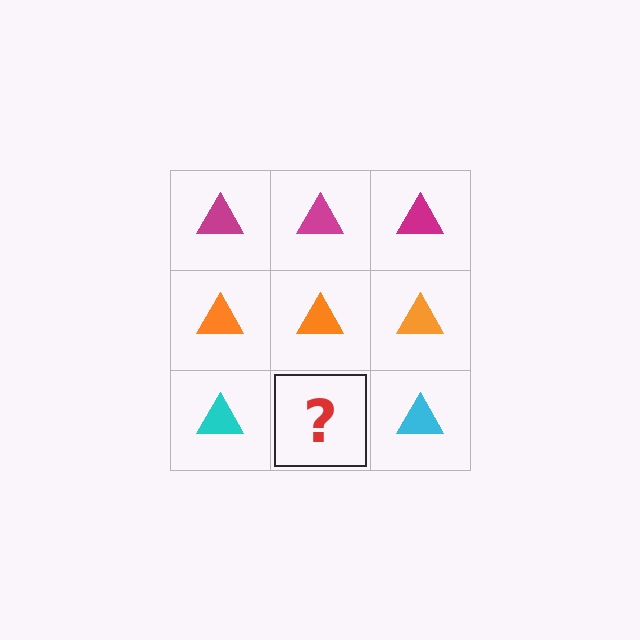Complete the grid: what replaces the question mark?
The question mark should be replaced with a cyan triangle.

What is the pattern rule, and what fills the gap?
The rule is that each row has a consistent color. The gap should be filled with a cyan triangle.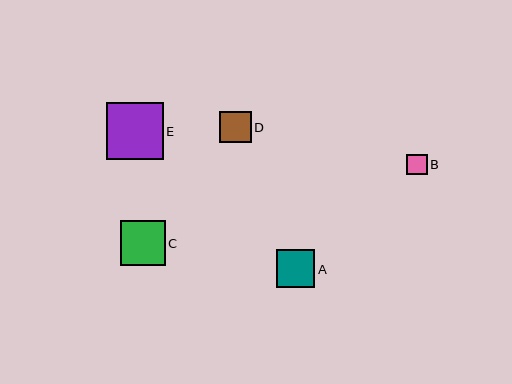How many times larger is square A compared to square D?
Square A is approximately 1.2 times the size of square D.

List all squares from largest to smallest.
From largest to smallest: E, C, A, D, B.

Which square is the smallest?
Square B is the smallest with a size of approximately 20 pixels.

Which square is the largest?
Square E is the largest with a size of approximately 57 pixels.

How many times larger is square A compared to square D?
Square A is approximately 1.2 times the size of square D.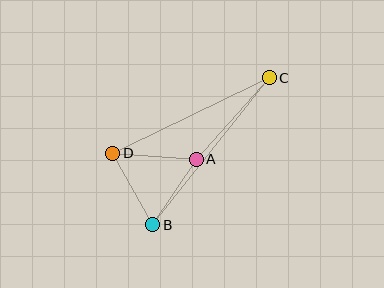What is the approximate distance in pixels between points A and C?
The distance between A and C is approximately 109 pixels.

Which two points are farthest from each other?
Points B and C are farthest from each other.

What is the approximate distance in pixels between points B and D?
The distance between B and D is approximately 82 pixels.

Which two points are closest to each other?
Points A and B are closest to each other.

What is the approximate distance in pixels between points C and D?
The distance between C and D is approximately 174 pixels.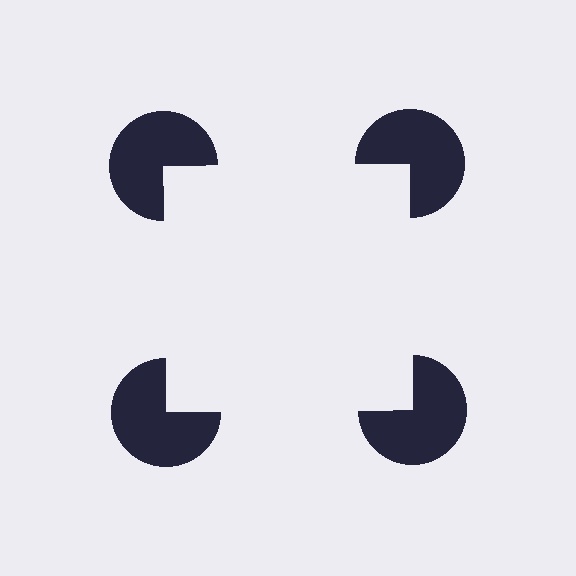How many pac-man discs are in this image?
There are 4 — one at each vertex of the illusory square.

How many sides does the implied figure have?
4 sides.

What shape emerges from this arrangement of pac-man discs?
An illusory square — its edges are inferred from the aligned wedge cuts in the pac-man discs, not physically drawn.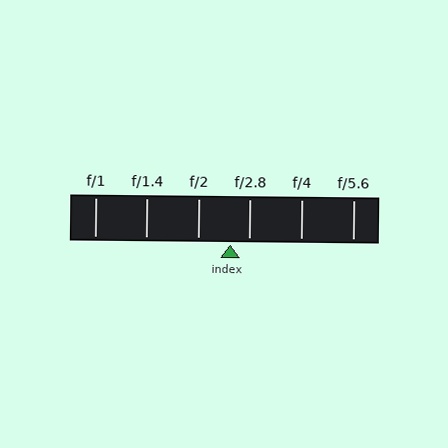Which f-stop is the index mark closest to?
The index mark is closest to f/2.8.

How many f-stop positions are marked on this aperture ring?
There are 6 f-stop positions marked.